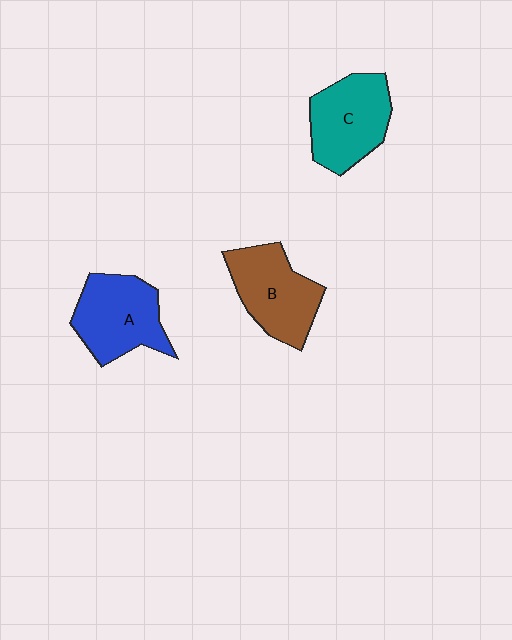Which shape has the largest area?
Shape A (blue).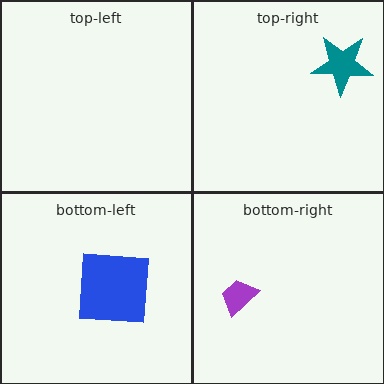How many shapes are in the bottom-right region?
1.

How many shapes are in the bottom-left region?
1.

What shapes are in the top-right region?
The teal star.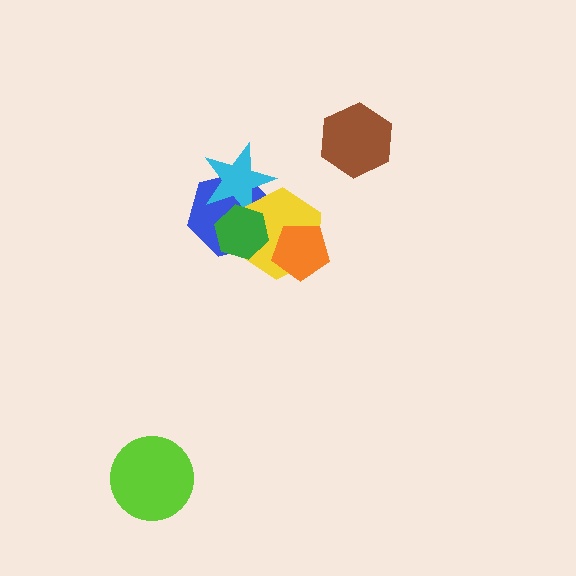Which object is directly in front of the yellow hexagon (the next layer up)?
The green hexagon is directly in front of the yellow hexagon.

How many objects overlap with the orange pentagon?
1 object overlaps with the orange pentagon.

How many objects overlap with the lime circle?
0 objects overlap with the lime circle.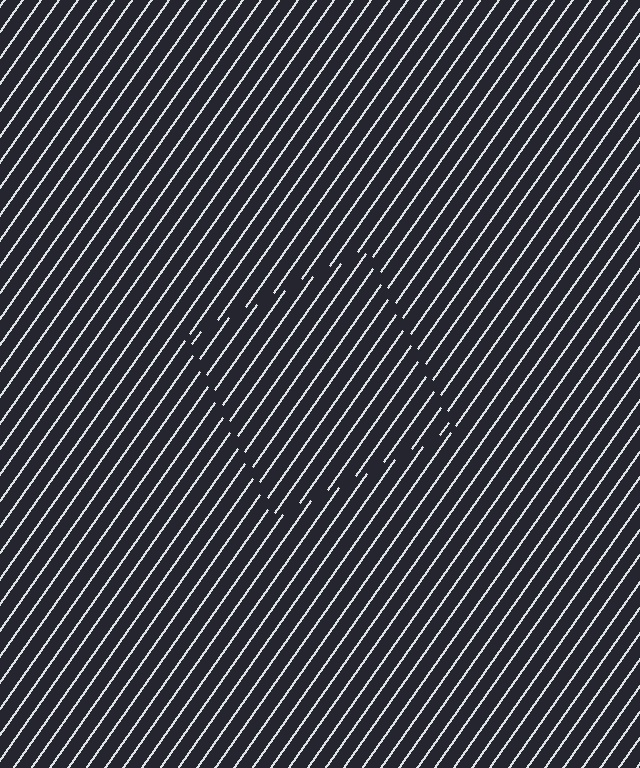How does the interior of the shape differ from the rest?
The interior of the shape contains the same grating, shifted by half a period — the contour is defined by the phase discontinuity where line-ends from the inner and outer gratings abut.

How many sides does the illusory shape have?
4 sides — the line-ends trace a square.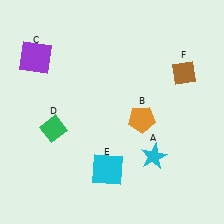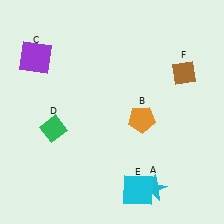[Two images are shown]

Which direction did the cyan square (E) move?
The cyan square (E) moved right.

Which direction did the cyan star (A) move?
The cyan star (A) moved down.